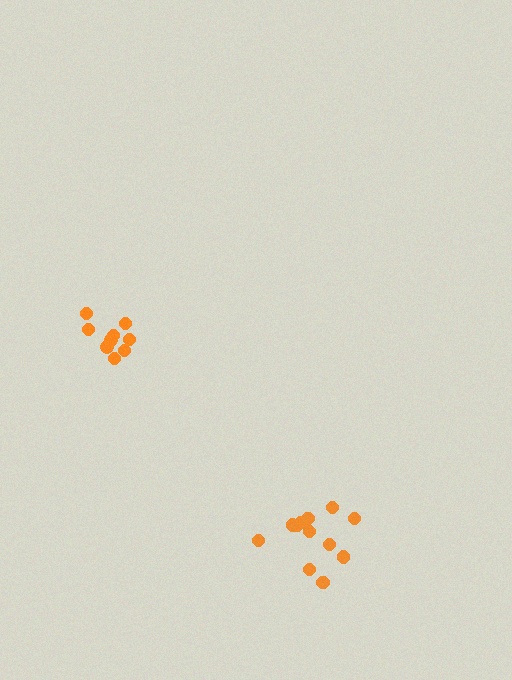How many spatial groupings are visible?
There are 2 spatial groupings.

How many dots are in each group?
Group 1: 12 dots, Group 2: 9 dots (21 total).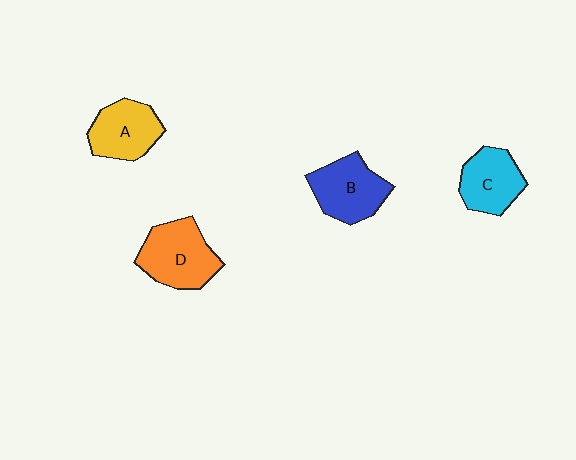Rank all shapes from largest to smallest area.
From largest to smallest: D (orange), B (blue), A (yellow), C (cyan).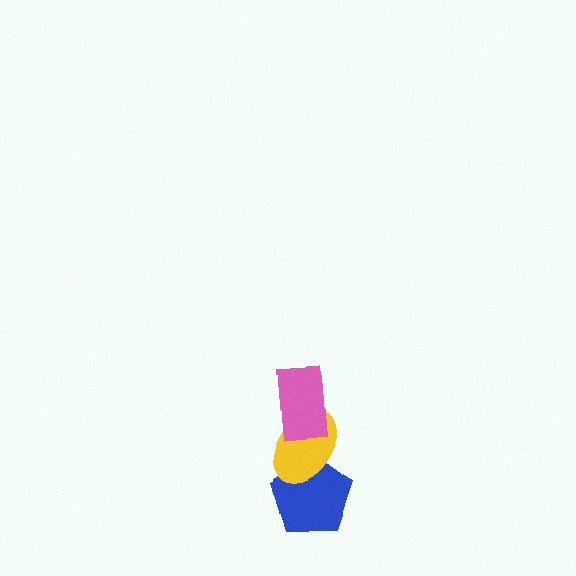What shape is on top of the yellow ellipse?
The pink rectangle is on top of the yellow ellipse.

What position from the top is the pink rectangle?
The pink rectangle is 1st from the top.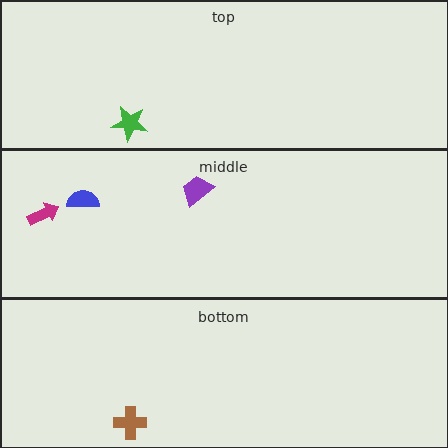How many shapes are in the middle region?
3.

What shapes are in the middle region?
The magenta arrow, the purple trapezoid, the blue semicircle.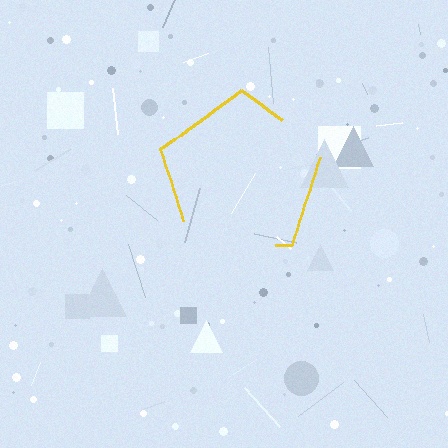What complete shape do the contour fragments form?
The contour fragments form a pentagon.